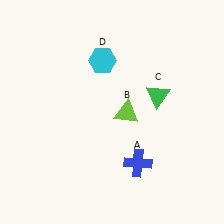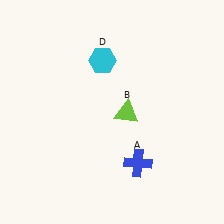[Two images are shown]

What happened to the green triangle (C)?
The green triangle (C) was removed in Image 2. It was in the top-right area of Image 1.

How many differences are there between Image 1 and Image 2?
There is 1 difference between the two images.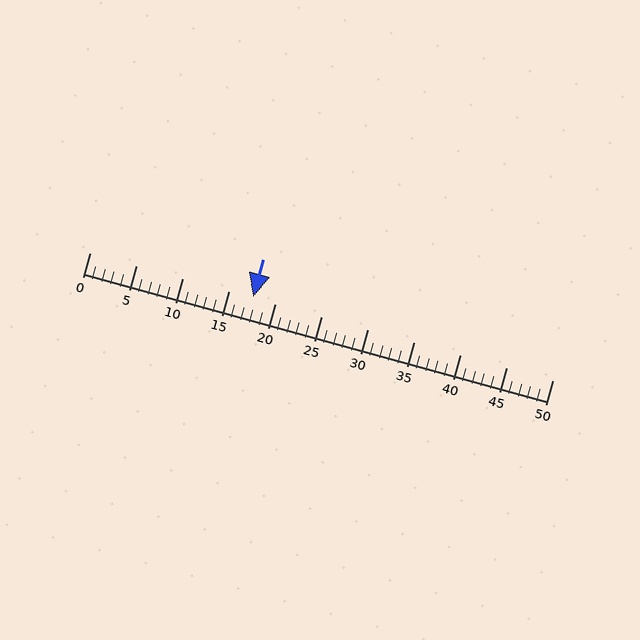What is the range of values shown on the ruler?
The ruler shows values from 0 to 50.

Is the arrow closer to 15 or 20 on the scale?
The arrow is closer to 20.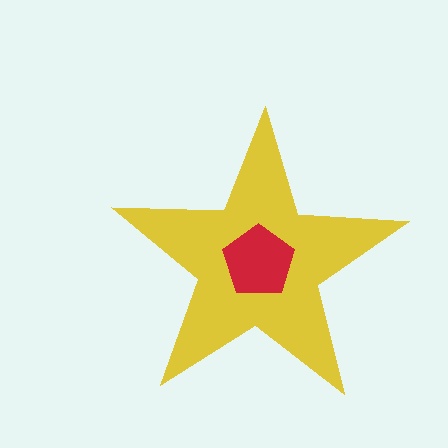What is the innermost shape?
The red pentagon.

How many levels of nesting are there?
2.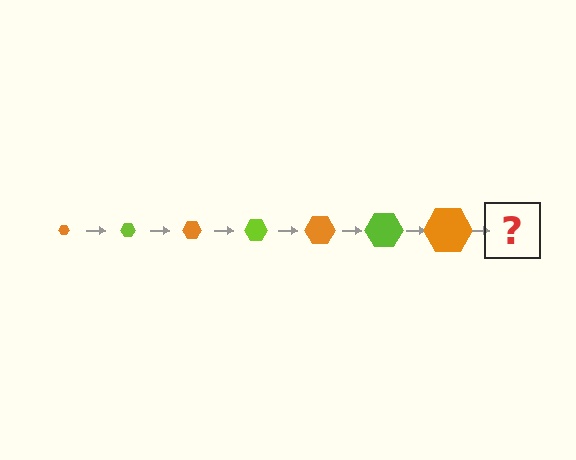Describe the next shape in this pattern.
It should be a lime hexagon, larger than the previous one.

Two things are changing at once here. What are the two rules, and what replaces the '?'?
The two rules are that the hexagon grows larger each step and the color cycles through orange and lime. The '?' should be a lime hexagon, larger than the previous one.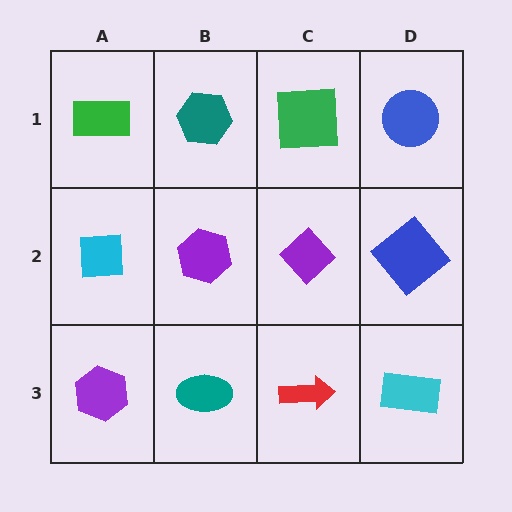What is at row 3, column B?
A teal ellipse.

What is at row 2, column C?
A purple diamond.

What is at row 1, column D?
A blue circle.